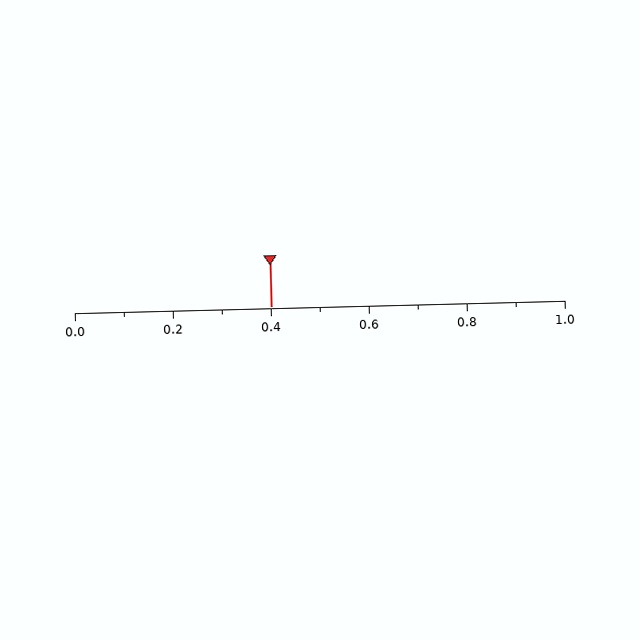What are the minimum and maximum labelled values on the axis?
The axis runs from 0.0 to 1.0.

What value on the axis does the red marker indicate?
The marker indicates approximately 0.4.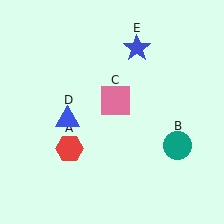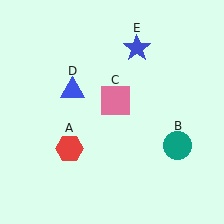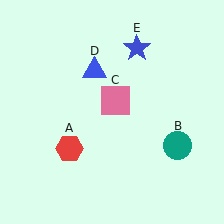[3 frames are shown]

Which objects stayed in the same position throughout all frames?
Red hexagon (object A) and teal circle (object B) and pink square (object C) and blue star (object E) remained stationary.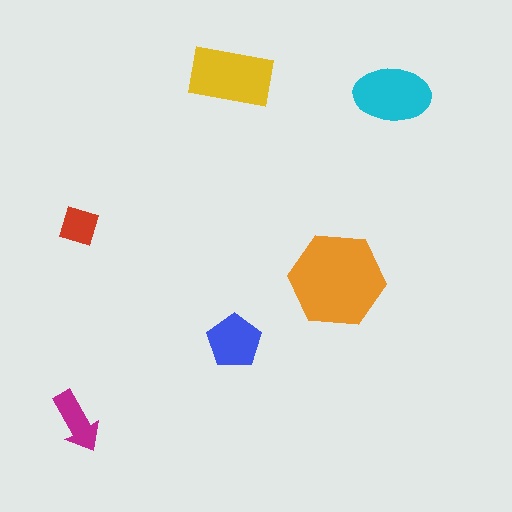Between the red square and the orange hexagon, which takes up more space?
The orange hexagon.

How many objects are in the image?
There are 6 objects in the image.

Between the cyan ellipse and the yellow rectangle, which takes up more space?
The yellow rectangle.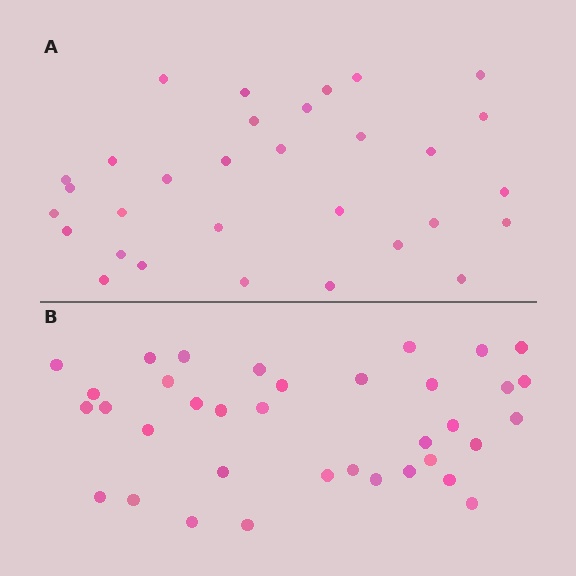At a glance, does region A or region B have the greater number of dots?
Region B (the bottom region) has more dots.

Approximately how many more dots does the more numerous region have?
Region B has about 5 more dots than region A.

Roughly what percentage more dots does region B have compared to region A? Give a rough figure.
About 15% more.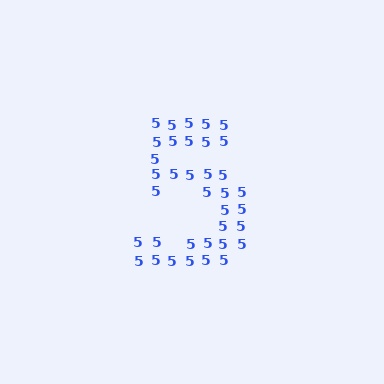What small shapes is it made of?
It is made of small digit 5's.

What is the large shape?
The large shape is the digit 5.